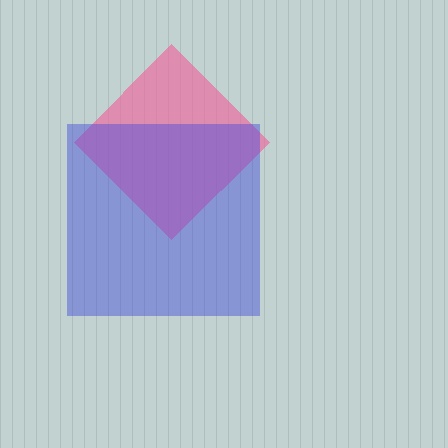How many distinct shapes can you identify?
There are 2 distinct shapes: a pink diamond, a blue square.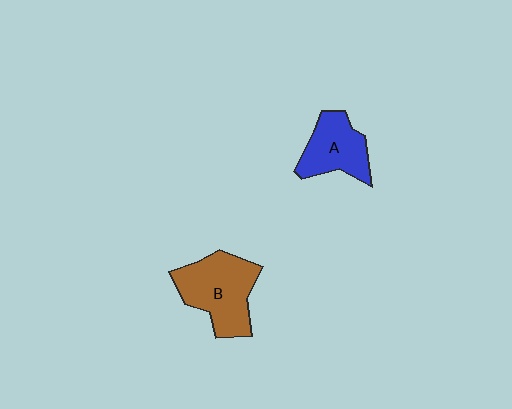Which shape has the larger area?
Shape B (brown).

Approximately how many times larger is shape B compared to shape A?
Approximately 1.4 times.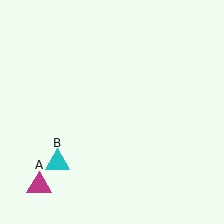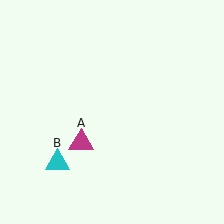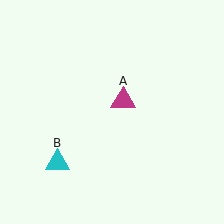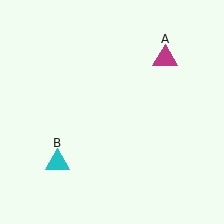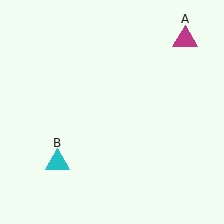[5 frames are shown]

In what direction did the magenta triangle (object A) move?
The magenta triangle (object A) moved up and to the right.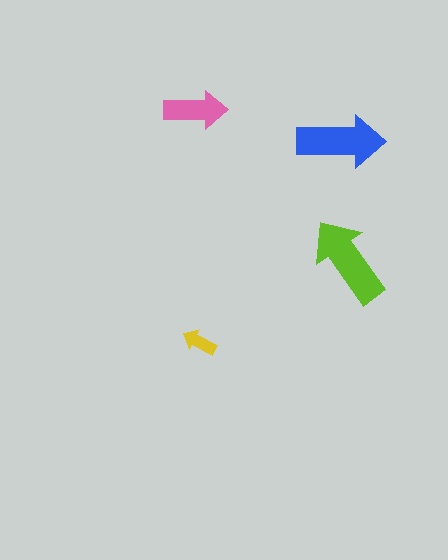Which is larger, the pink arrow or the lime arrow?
The lime one.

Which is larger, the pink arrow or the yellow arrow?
The pink one.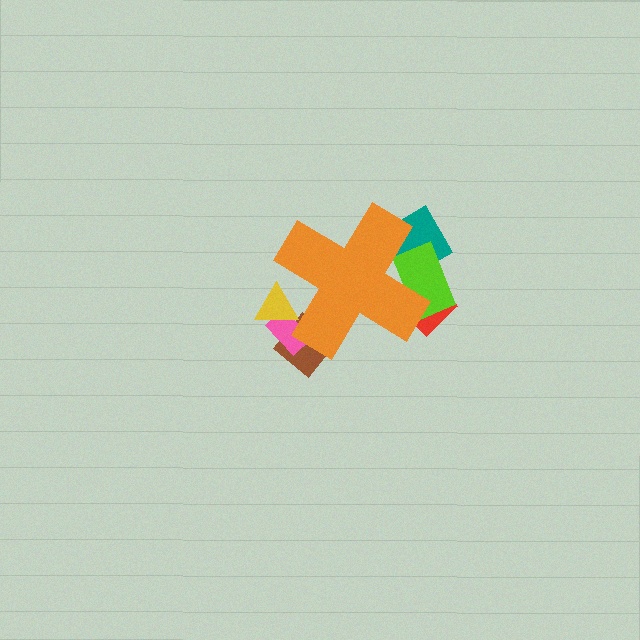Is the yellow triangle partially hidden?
Yes, the yellow triangle is partially hidden behind the orange cross.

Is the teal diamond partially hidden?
Yes, the teal diamond is partially hidden behind the orange cross.